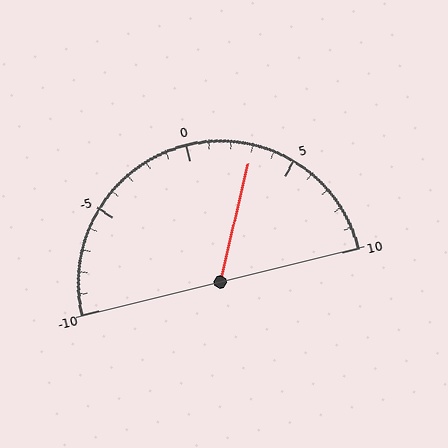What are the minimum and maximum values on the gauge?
The gauge ranges from -10 to 10.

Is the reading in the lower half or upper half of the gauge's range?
The reading is in the upper half of the range (-10 to 10).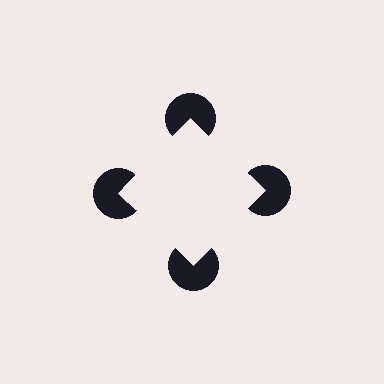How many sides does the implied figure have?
4 sides.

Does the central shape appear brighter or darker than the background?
It typically appears slightly brighter than the background, even though no actual brightness change is drawn.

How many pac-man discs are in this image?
There are 4 — one at each vertex of the illusory square.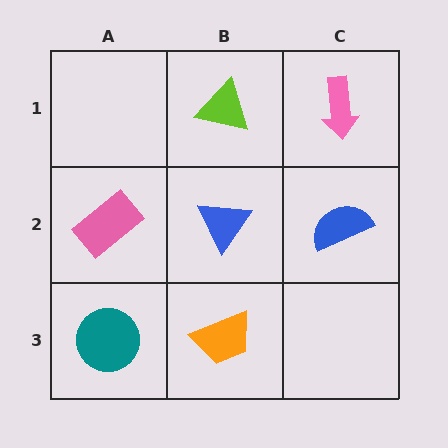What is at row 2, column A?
A pink rectangle.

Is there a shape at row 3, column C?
No, that cell is empty.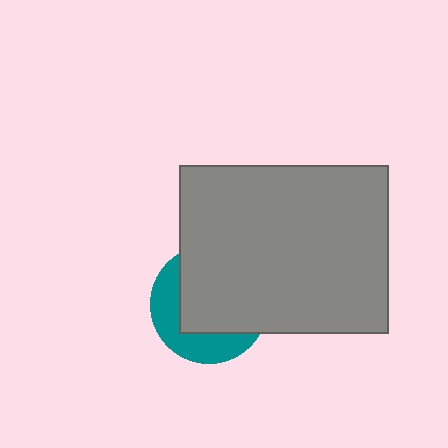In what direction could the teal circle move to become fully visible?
The teal circle could move toward the lower-left. That would shift it out from behind the gray rectangle entirely.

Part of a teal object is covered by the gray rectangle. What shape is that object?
It is a circle.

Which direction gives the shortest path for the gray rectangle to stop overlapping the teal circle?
Moving toward the upper-right gives the shortest separation.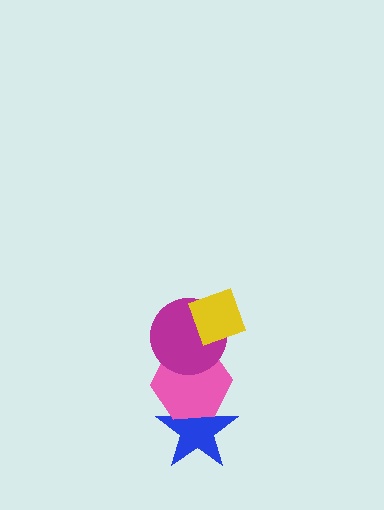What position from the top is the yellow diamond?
The yellow diamond is 1st from the top.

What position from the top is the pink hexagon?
The pink hexagon is 3rd from the top.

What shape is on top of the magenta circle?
The yellow diamond is on top of the magenta circle.